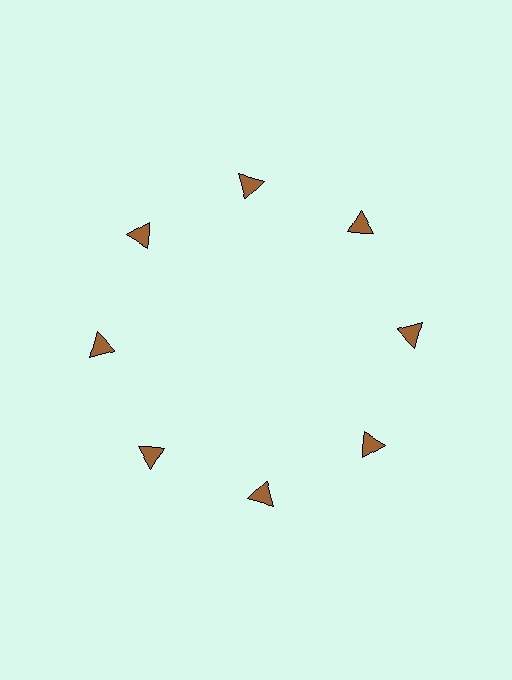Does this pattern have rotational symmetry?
Yes, this pattern has 8-fold rotational symmetry. It looks the same after rotating 45 degrees around the center.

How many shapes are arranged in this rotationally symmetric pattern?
There are 8 shapes, arranged in 8 groups of 1.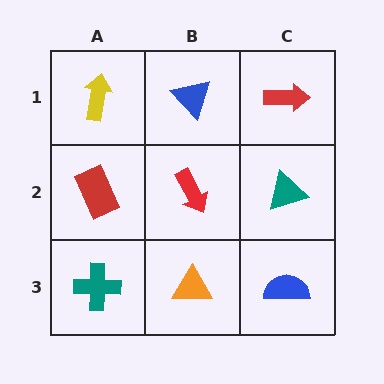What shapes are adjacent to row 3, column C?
A teal triangle (row 2, column C), an orange triangle (row 3, column B).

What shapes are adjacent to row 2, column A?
A yellow arrow (row 1, column A), a teal cross (row 3, column A), a red arrow (row 2, column B).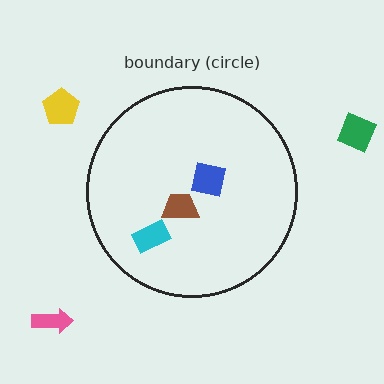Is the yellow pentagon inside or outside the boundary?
Outside.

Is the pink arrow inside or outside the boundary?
Outside.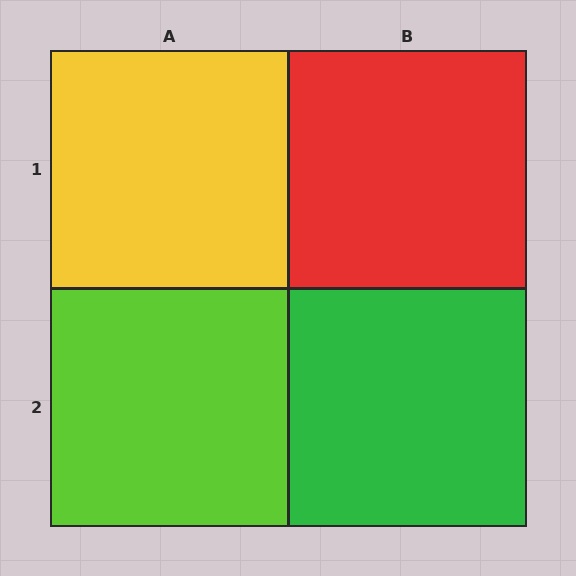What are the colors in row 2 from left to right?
Lime, green.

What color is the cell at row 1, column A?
Yellow.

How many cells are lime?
1 cell is lime.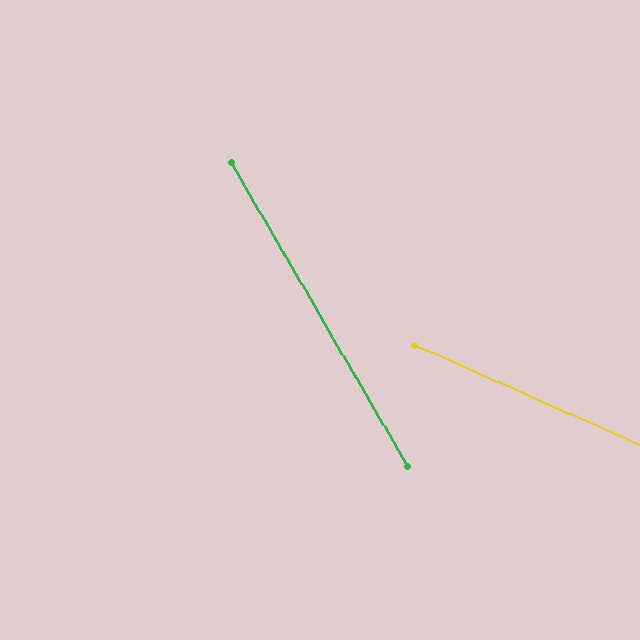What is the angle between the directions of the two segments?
Approximately 36 degrees.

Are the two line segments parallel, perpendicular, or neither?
Neither parallel nor perpendicular — they differ by about 36°.